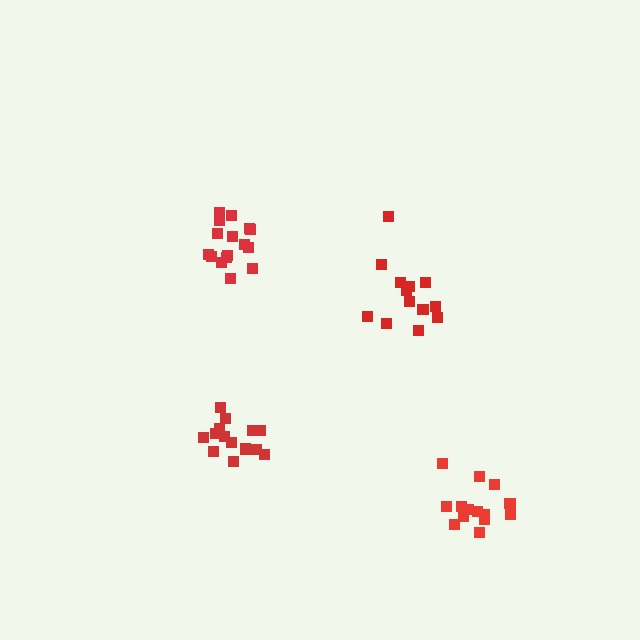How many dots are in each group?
Group 1: 14 dots, Group 2: 16 dots, Group 3: 13 dots, Group 4: 14 dots (57 total).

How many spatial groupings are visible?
There are 4 spatial groupings.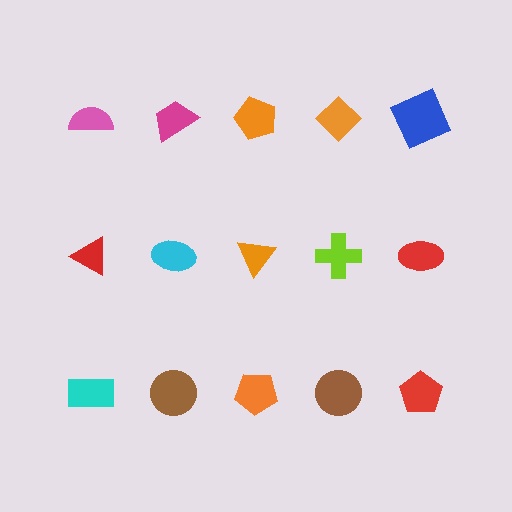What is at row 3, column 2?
A brown circle.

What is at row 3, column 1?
A cyan rectangle.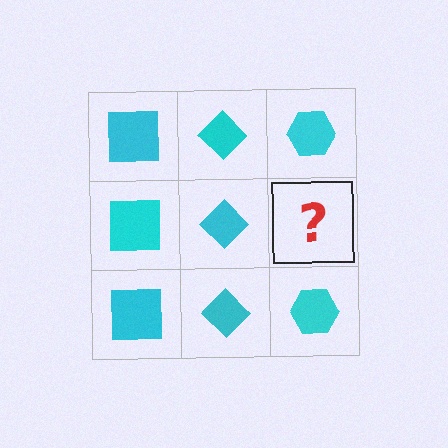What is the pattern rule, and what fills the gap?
The rule is that each column has a consistent shape. The gap should be filled with a cyan hexagon.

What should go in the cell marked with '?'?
The missing cell should contain a cyan hexagon.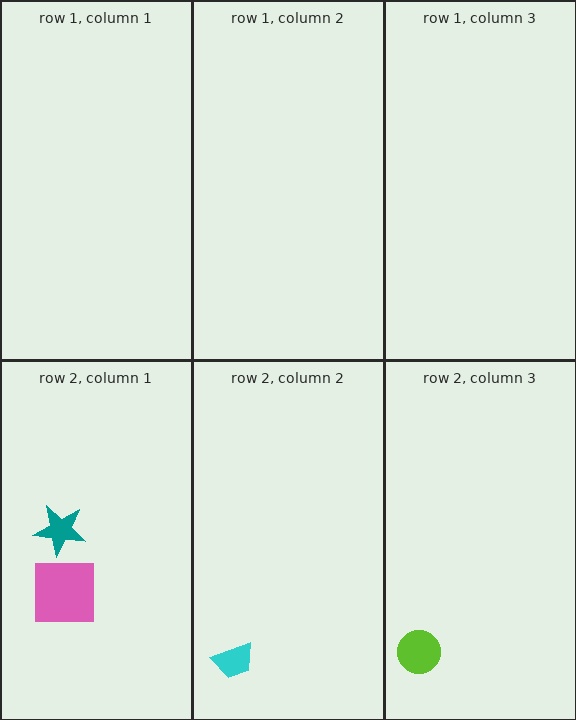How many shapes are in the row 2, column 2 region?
1.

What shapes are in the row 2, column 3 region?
The lime circle.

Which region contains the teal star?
The row 2, column 1 region.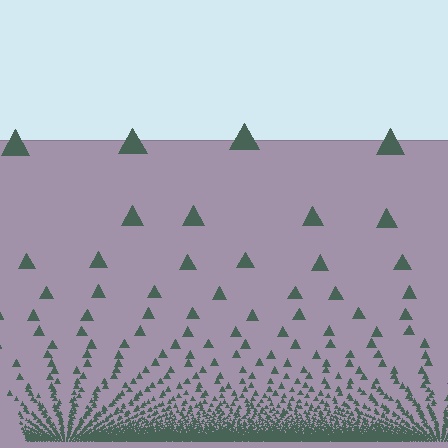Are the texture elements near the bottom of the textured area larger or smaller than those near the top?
Smaller. The gradient is inverted — elements near the bottom are smaller and denser.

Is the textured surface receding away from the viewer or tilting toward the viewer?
The surface appears to tilt toward the viewer. Texture elements get larger and sparser toward the top.